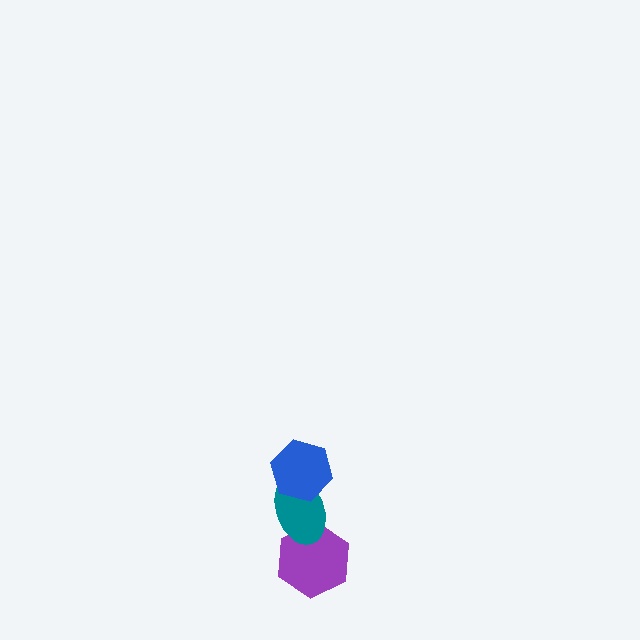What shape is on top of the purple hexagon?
The teal ellipse is on top of the purple hexagon.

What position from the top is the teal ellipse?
The teal ellipse is 2nd from the top.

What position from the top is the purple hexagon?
The purple hexagon is 3rd from the top.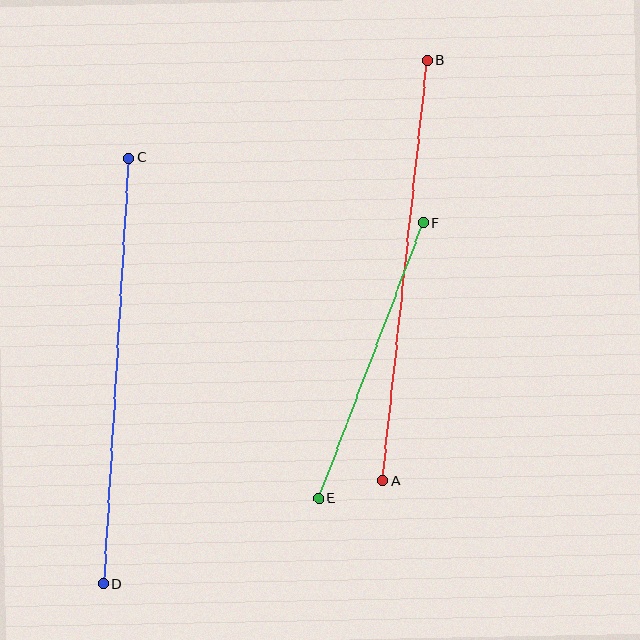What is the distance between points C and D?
The distance is approximately 427 pixels.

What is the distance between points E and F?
The distance is approximately 295 pixels.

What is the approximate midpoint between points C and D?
The midpoint is at approximately (116, 371) pixels.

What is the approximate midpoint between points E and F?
The midpoint is at approximately (371, 361) pixels.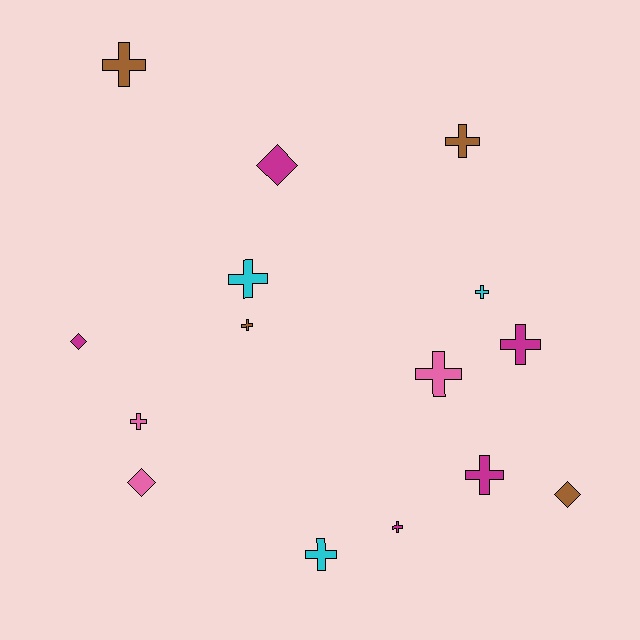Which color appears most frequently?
Magenta, with 5 objects.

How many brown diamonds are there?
There is 1 brown diamond.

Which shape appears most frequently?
Cross, with 11 objects.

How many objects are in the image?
There are 15 objects.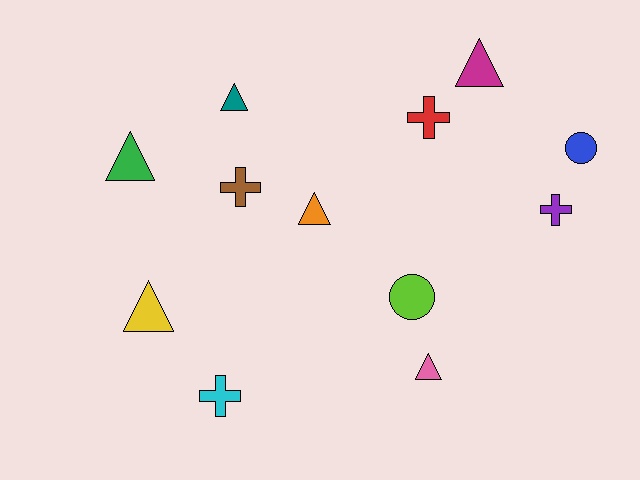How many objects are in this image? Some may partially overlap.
There are 12 objects.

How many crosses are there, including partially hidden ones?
There are 4 crosses.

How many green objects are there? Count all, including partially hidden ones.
There is 1 green object.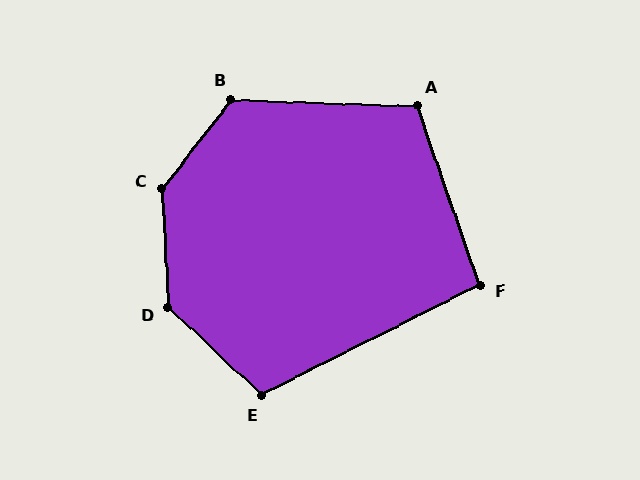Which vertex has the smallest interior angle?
F, at approximately 98 degrees.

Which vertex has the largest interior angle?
C, at approximately 139 degrees.